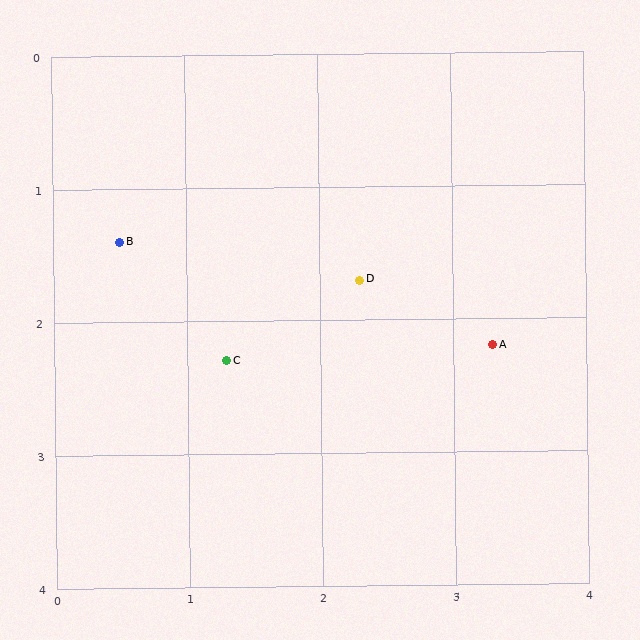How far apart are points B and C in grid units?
Points B and C are about 1.2 grid units apart.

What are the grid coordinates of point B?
Point B is at approximately (0.5, 1.4).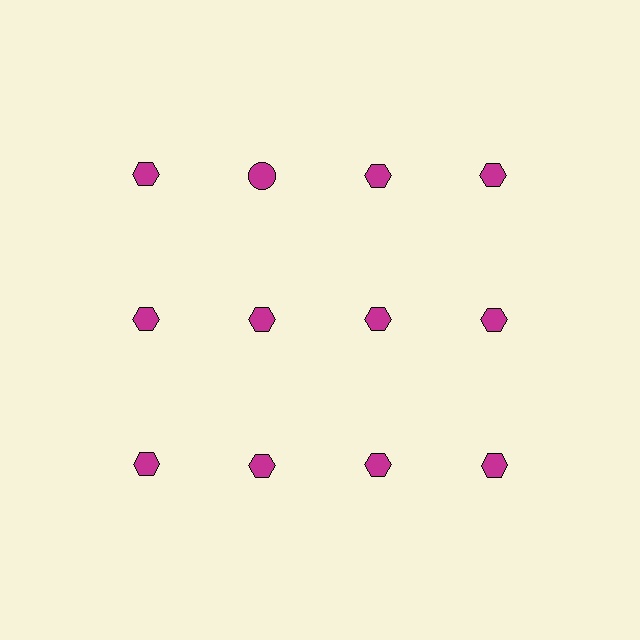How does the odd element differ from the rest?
It has a different shape: circle instead of hexagon.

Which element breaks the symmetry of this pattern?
The magenta circle in the top row, second from left column breaks the symmetry. All other shapes are magenta hexagons.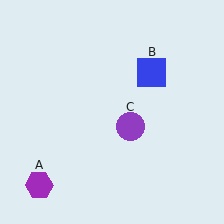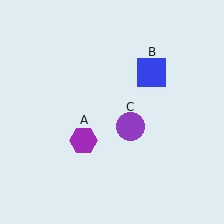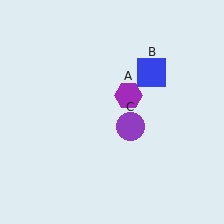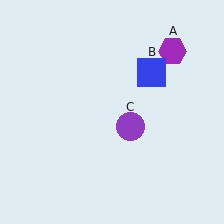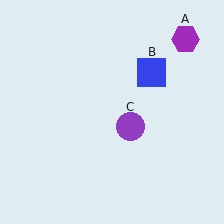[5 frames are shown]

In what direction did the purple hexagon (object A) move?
The purple hexagon (object A) moved up and to the right.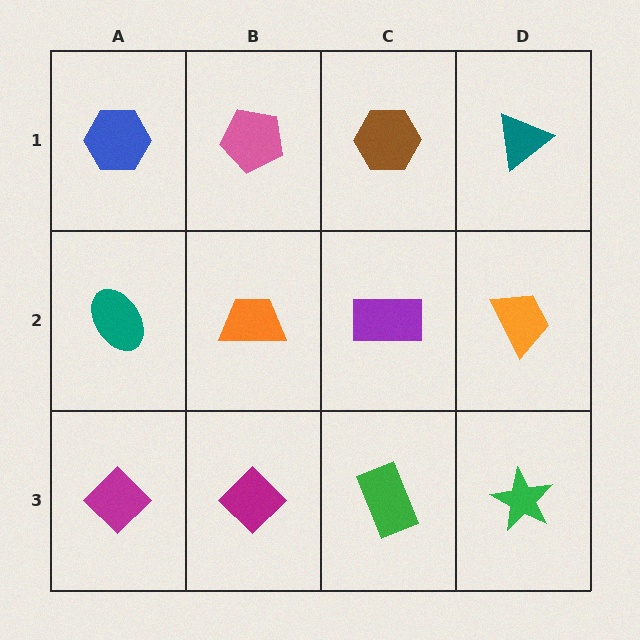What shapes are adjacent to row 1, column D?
An orange trapezoid (row 2, column D), a brown hexagon (row 1, column C).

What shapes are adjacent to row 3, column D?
An orange trapezoid (row 2, column D), a green rectangle (row 3, column C).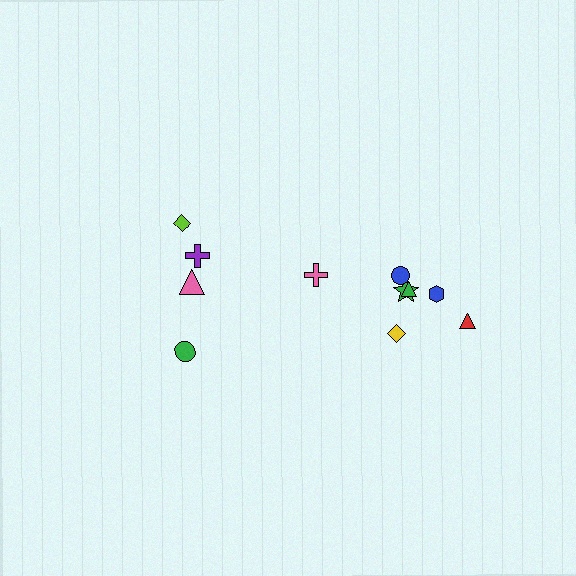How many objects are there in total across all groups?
There are 11 objects.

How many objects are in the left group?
There are 4 objects.